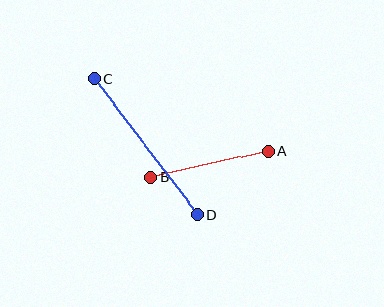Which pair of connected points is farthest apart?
Points C and D are farthest apart.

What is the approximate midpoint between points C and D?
The midpoint is at approximately (146, 147) pixels.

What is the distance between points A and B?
The distance is approximately 121 pixels.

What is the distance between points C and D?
The distance is approximately 171 pixels.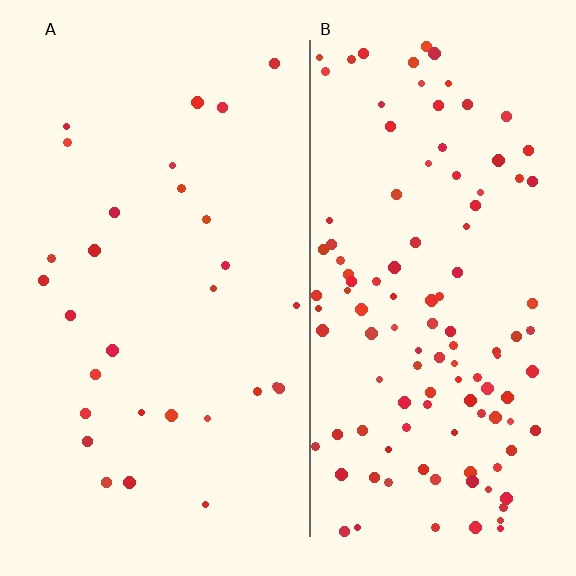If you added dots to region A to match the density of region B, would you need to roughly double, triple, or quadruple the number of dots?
Approximately quadruple.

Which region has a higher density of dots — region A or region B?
B (the right).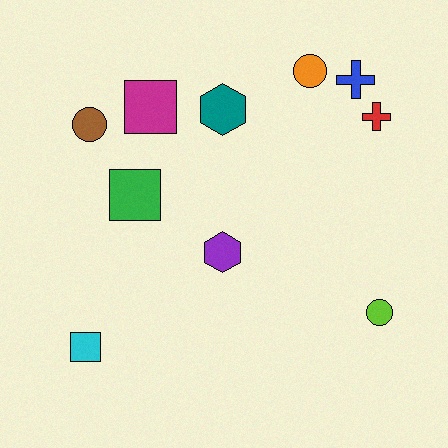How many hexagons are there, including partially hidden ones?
There are 2 hexagons.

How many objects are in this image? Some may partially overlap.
There are 10 objects.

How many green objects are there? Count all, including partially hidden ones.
There is 1 green object.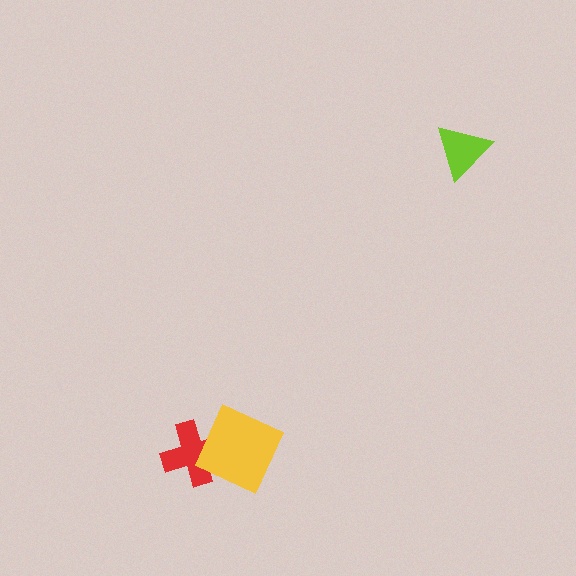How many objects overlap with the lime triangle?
0 objects overlap with the lime triangle.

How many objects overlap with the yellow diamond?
1 object overlaps with the yellow diamond.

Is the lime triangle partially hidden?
No, no other shape covers it.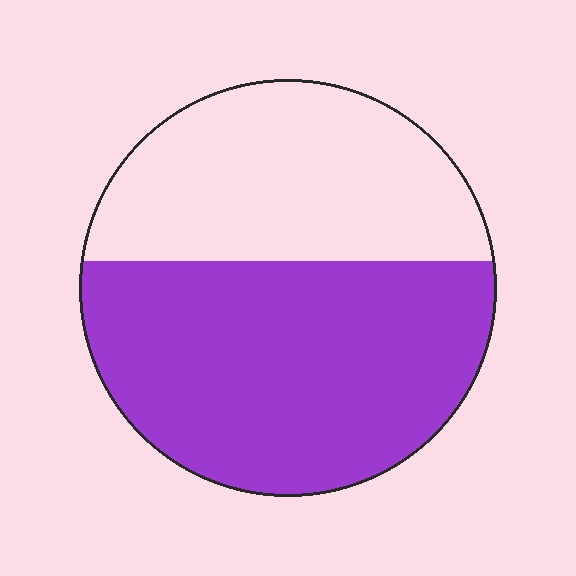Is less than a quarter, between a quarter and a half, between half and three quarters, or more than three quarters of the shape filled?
Between half and three quarters.